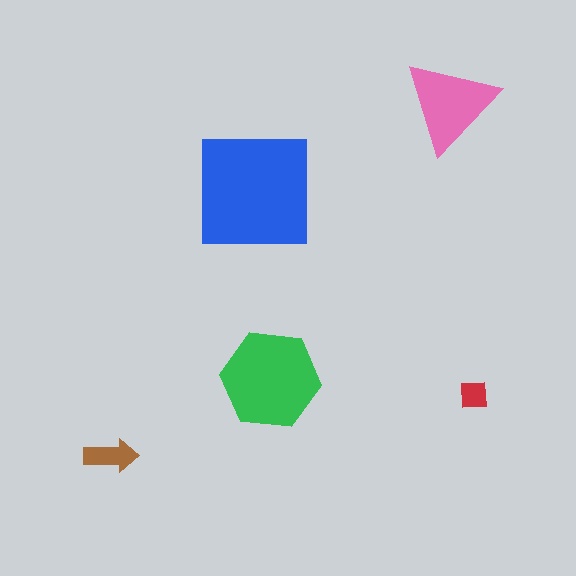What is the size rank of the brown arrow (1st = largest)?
4th.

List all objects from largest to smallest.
The blue square, the green hexagon, the pink triangle, the brown arrow, the red square.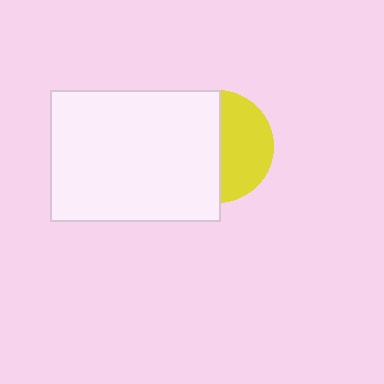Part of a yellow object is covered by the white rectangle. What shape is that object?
It is a circle.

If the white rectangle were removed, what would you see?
You would see the complete yellow circle.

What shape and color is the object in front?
The object in front is a white rectangle.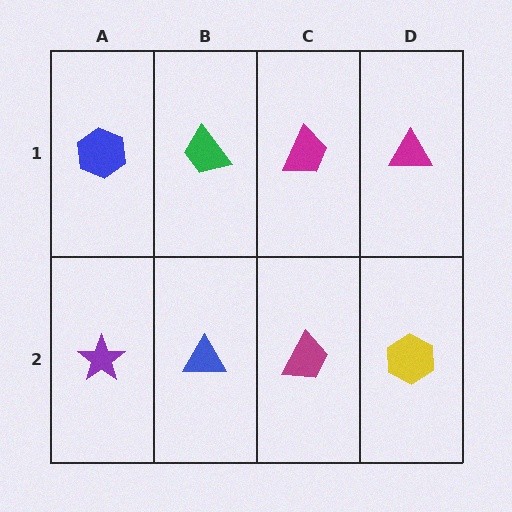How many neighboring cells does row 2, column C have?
3.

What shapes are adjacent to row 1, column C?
A magenta trapezoid (row 2, column C), a green trapezoid (row 1, column B), a magenta triangle (row 1, column D).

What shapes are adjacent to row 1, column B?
A blue triangle (row 2, column B), a blue hexagon (row 1, column A), a magenta trapezoid (row 1, column C).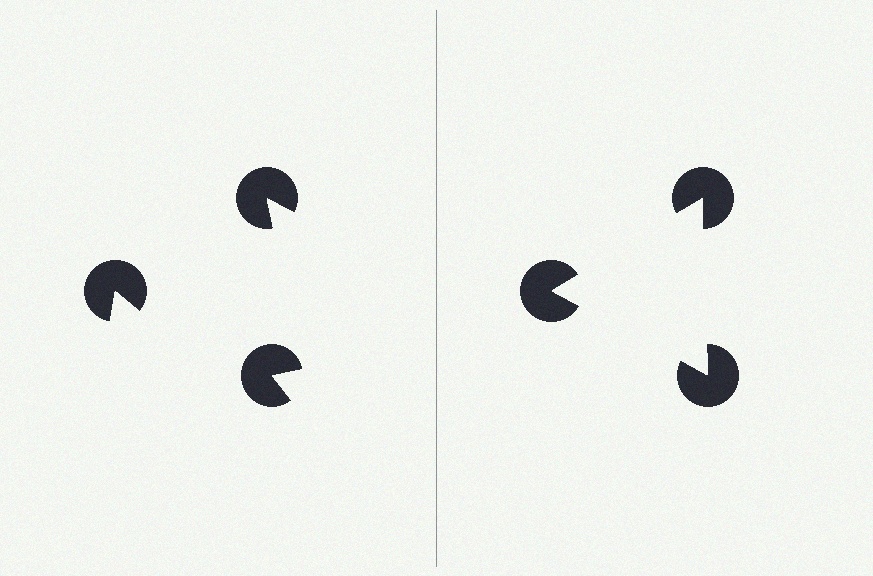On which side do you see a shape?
An illusory triangle appears on the right side. On the left side the wedge cuts are rotated, so no coherent shape forms.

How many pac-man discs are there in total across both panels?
6 — 3 on each side.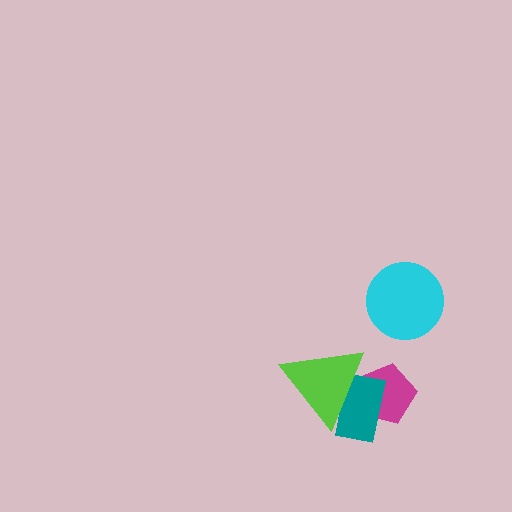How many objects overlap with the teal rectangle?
2 objects overlap with the teal rectangle.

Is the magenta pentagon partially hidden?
Yes, it is partially covered by another shape.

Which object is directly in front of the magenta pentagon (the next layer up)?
The teal rectangle is directly in front of the magenta pentagon.